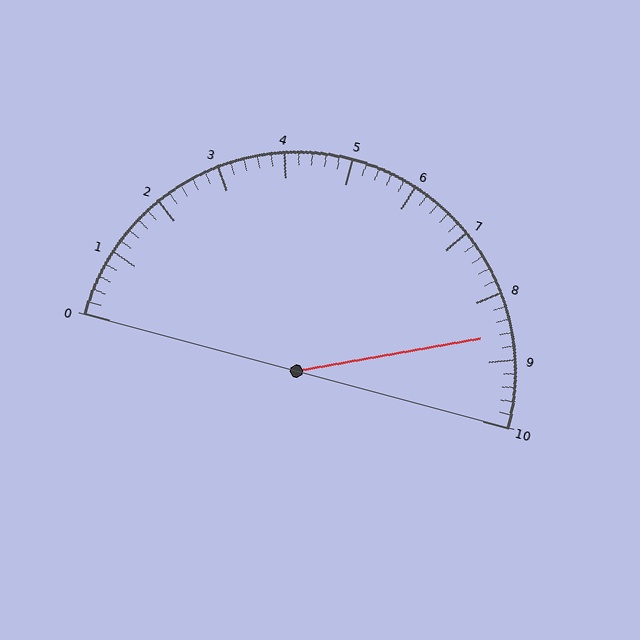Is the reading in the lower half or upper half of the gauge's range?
The reading is in the upper half of the range (0 to 10).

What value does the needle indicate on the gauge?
The needle indicates approximately 8.6.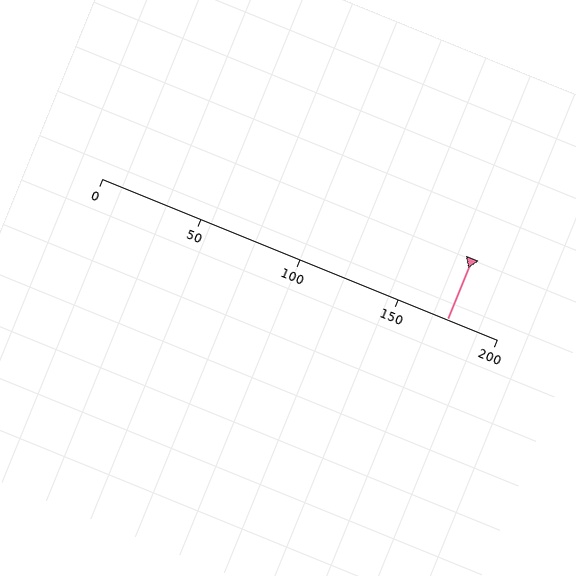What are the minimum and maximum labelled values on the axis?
The axis runs from 0 to 200.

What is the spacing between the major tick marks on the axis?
The major ticks are spaced 50 apart.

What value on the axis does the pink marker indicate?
The marker indicates approximately 175.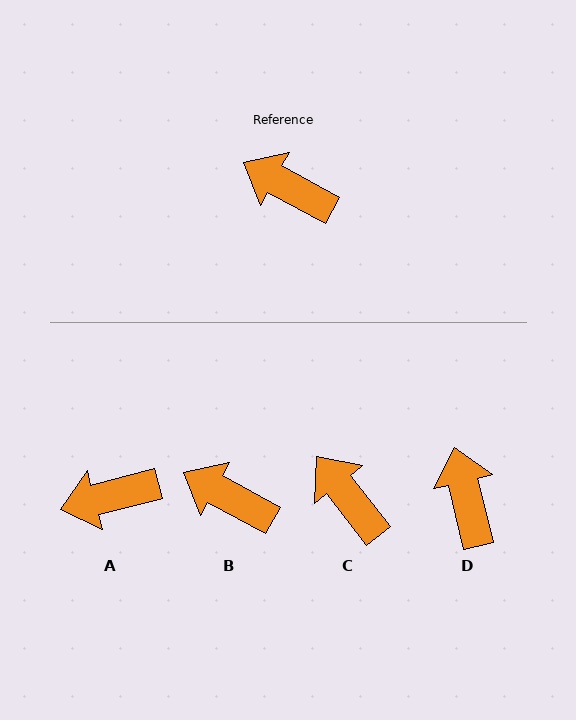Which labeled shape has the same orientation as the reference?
B.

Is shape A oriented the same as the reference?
No, it is off by about 43 degrees.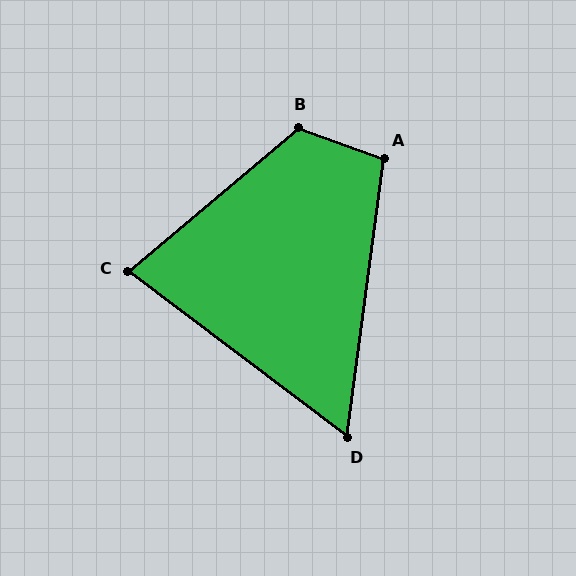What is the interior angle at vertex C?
Approximately 77 degrees (acute).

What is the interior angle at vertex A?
Approximately 103 degrees (obtuse).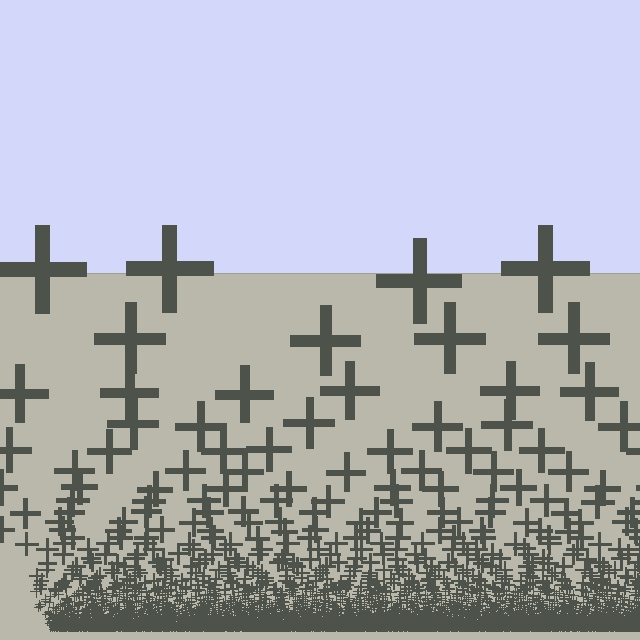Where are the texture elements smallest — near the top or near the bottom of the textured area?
Near the bottom.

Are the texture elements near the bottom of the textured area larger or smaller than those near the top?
Smaller. The gradient is inverted — elements near the bottom are smaller and denser.